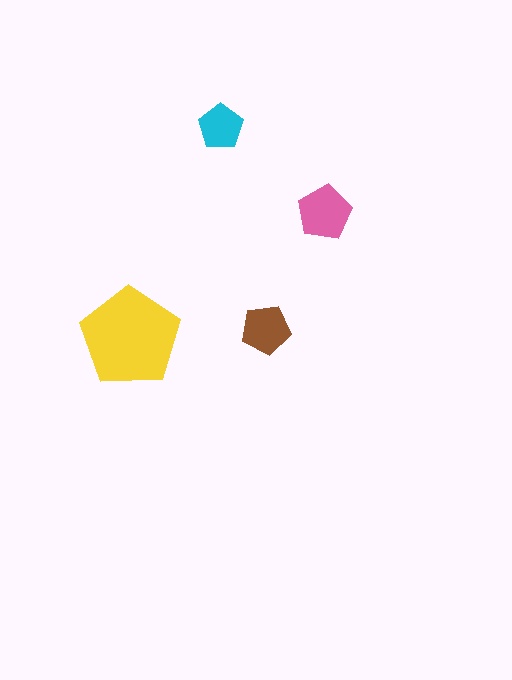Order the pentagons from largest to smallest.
the yellow one, the pink one, the brown one, the cyan one.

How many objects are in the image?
There are 4 objects in the image.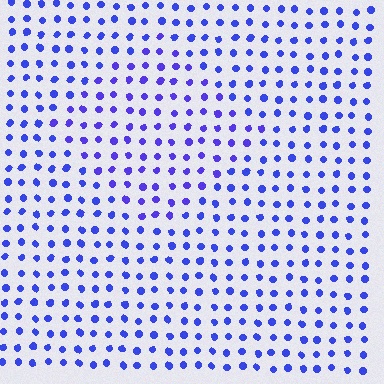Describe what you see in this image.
The image is filled with small blue elements in a uniform arrangement. A diamond-shaped region is visible where the elements are tinted to a slightly different hue, forming a subtle color boundary.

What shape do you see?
I see a diamond.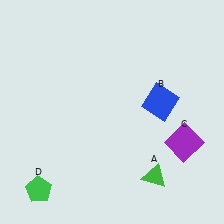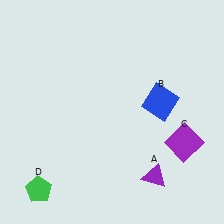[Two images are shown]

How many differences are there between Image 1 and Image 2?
There is 1 difference between the two images.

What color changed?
The triangle (A) changed from green in Image 1 to purple in Image 2.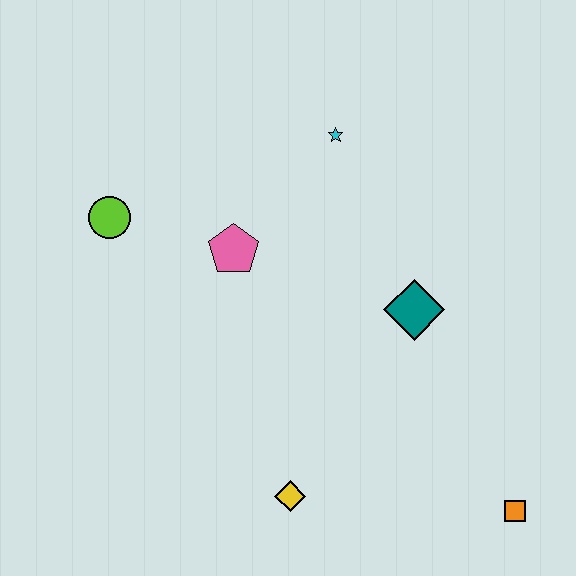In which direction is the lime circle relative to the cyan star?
The lime circle is to the left of the cyan star.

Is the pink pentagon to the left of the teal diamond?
Yes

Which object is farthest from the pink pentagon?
The orange square is farthest from the pink pentagon.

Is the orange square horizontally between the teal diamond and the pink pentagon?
No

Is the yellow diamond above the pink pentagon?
No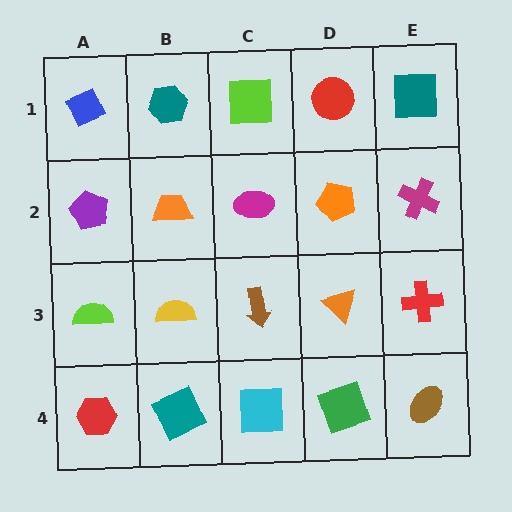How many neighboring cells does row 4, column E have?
2.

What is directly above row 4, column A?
A lime semicircle.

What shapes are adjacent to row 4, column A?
A lime semicircle (row 3, column A), a teal square (row 4, column B).